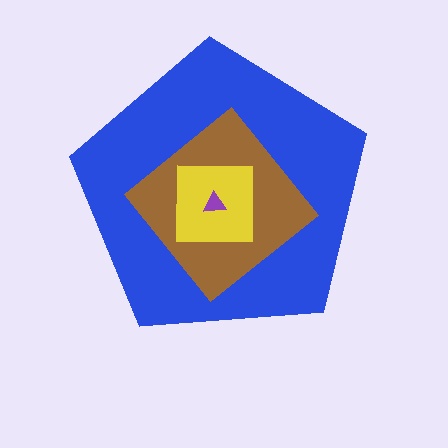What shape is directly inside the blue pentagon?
The brown diamond.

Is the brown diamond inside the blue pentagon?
Yes.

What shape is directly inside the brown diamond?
The yellow square.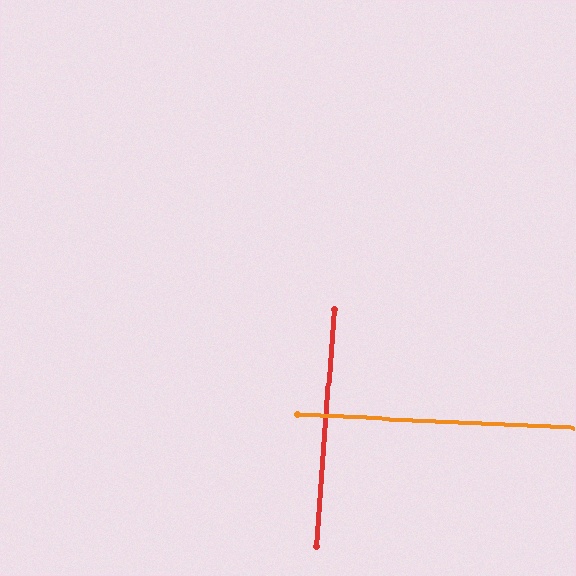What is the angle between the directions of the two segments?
Approximately 88 degrees.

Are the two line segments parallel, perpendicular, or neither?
Perpendicular — they meet at approximately 88°.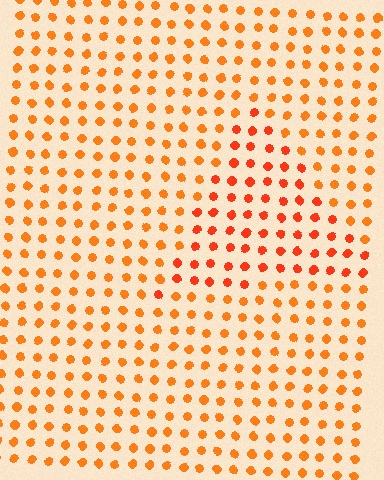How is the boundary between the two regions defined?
The boundary is defined purely by a slight shift in hue (about 19 degrees). Spacing, size, and orientation are identical on both sides.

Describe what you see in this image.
The image is filled with small orange elements in a uniform arrangement. A triangle-shaped region is visible where the elements are tinted to a slightly different hue, forming a subtle color boundary.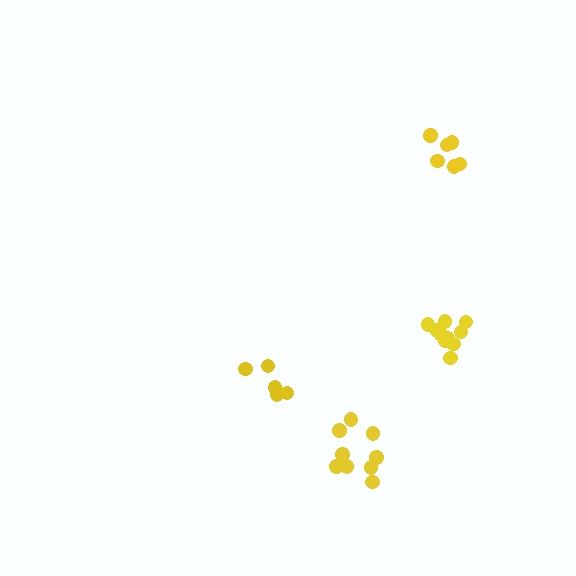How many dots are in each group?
Group 1: 5 dots, Group 2: 10 dots, Group 3: 9 dots, Group 4: 6 dots (30 total).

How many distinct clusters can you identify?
There are 4 distinct clusters.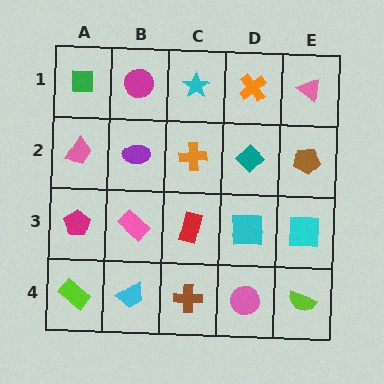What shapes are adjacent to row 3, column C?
An orange cross (row 2, column C), a brown cross (row 4, column C), a pink rectangle (row 3, column B), a cyan square (row 3, column D).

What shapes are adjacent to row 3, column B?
A purple ellipse (row 2, column B), a cyan trapezoid (row 4, column B), a magenta pentagon (row 3, column A), a red rectangle (row 3, column C).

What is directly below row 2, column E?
A cyan square.